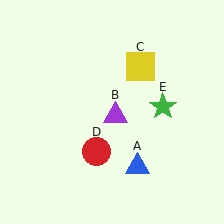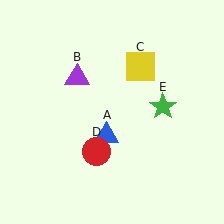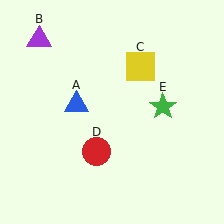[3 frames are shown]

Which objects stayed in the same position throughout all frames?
Yellow square (object C) and red circle (object D) and green star (object E) remained stationary.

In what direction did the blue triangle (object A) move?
The blue triangle (object A) moved up and to the left.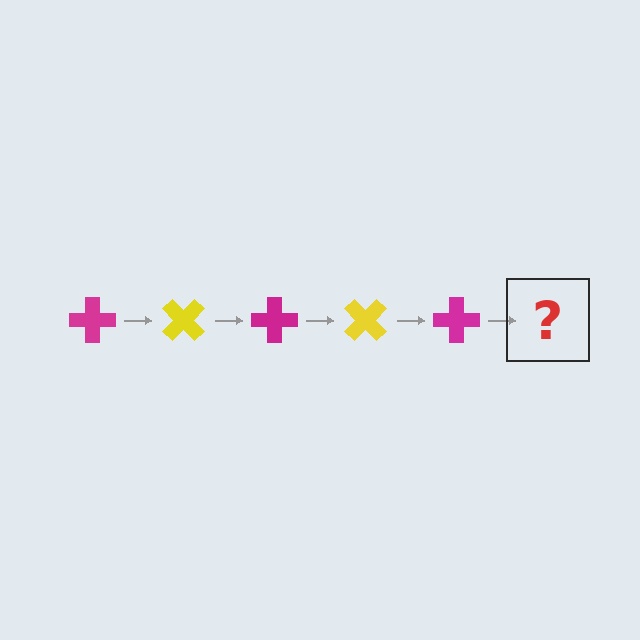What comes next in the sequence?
The next element should be a yellow cross, rotated 225 degrees from the start.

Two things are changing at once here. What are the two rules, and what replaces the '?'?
The two rules are that it rotates 45 degrees each step and the color cycles through magenta and yellow. The '?' should be a yellow cross, rotated 225 degrees from the start.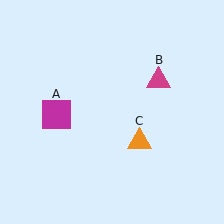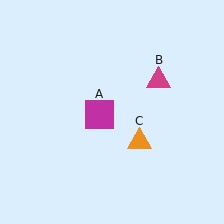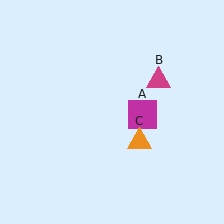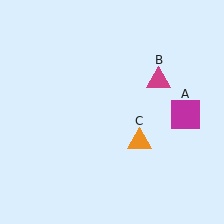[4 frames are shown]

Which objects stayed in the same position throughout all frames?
Magenta triangle (object B) and orange triangle (object C) remained stationary.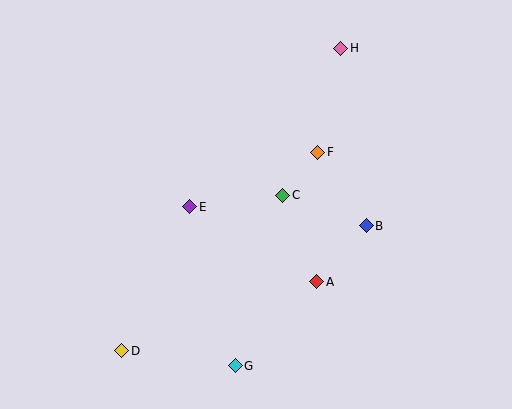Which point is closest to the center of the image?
Point C at (283, 195) is closest to the center.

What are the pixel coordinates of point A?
Point A is at (317, 282).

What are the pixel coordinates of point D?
Point D is at (122, 351).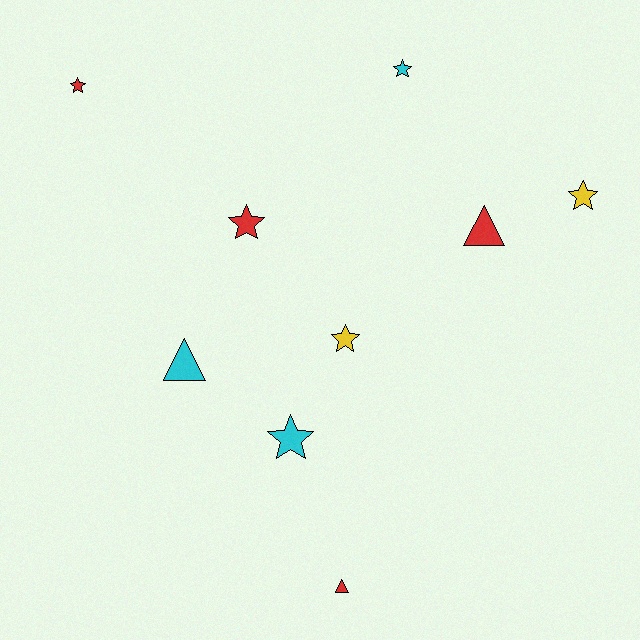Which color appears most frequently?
Red, with 4 objects.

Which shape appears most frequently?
Star, with 6 objects.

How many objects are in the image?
There are 9 objects.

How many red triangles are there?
There are 2 red triangles.